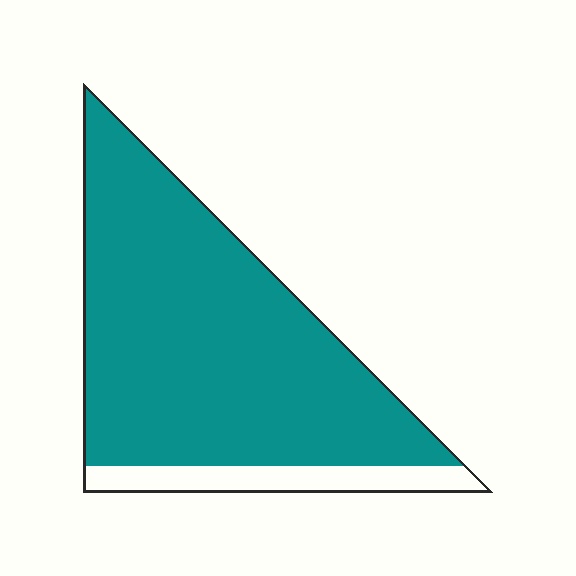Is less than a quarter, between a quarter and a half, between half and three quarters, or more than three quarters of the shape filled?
More than three quarters.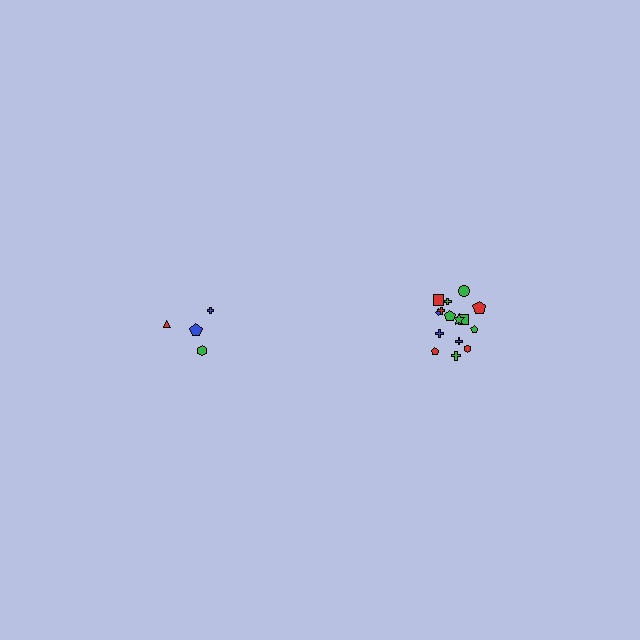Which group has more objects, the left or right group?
The right group.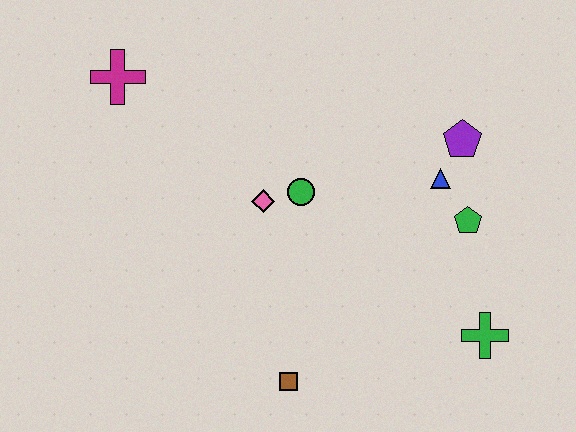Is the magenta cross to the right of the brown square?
No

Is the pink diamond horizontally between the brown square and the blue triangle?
No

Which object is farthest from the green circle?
The green cross is farthest from the green circle.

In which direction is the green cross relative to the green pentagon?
The green cross is below the green pentagon.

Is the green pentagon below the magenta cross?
Yes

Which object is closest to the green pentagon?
The blue triangle is closest to the green pentagon.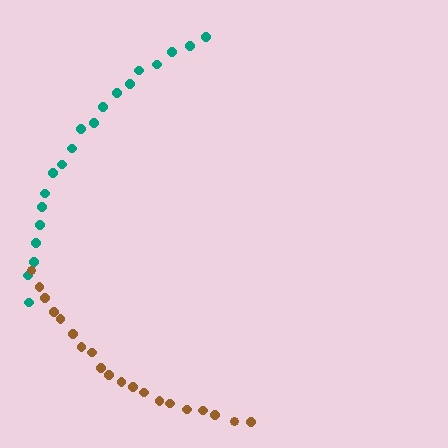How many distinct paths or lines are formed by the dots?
There are 2 distinct paths.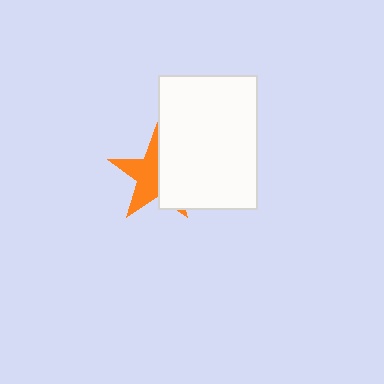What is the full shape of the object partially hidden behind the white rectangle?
The partially hidden object is an orange star.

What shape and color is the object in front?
The object in front is a white rectangle.